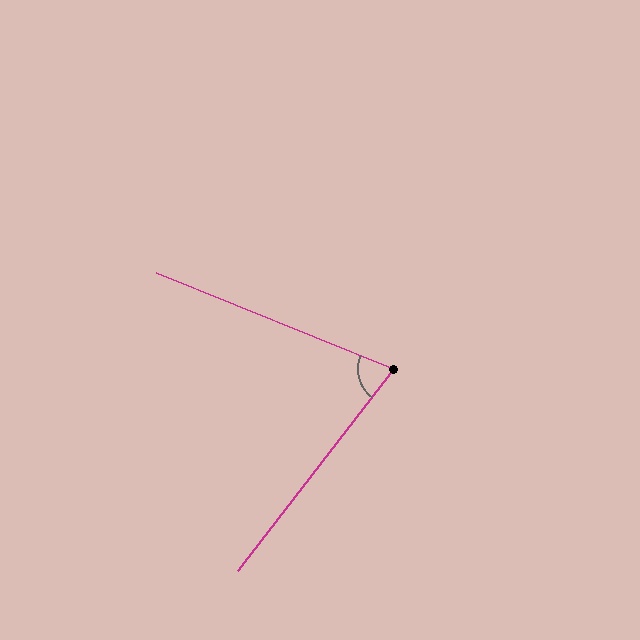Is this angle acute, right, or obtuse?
It is acute.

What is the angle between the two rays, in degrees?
Approximately 74 degrees.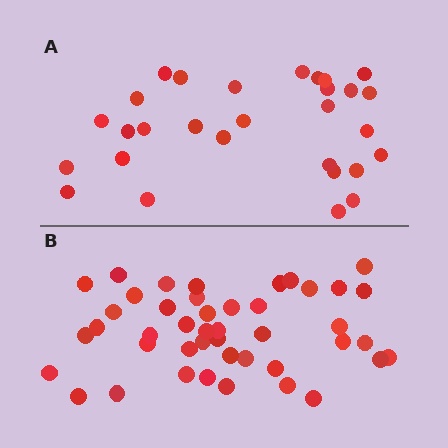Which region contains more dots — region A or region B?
Region B (the bottom region) has more dots.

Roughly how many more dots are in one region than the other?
Region B has approximately 15 more dots than region A.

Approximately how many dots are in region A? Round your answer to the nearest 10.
About 30 dots. (The exact count is 29, which rounds to 30.)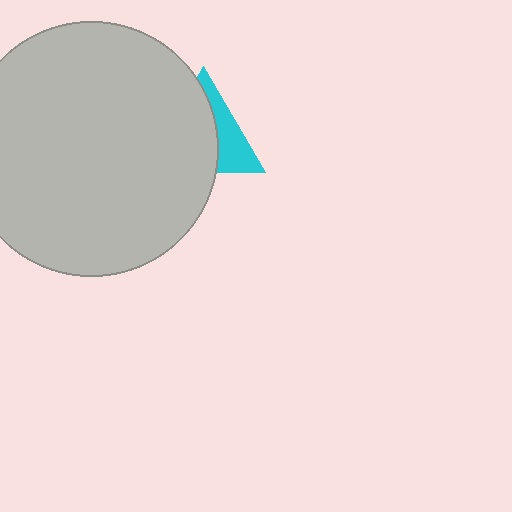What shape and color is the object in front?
The object in front is a light gray circle.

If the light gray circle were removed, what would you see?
You would see the complete cyan triangle.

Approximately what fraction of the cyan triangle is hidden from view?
Roughly 63% of the cyan triangle is hidden behind the light gray circle.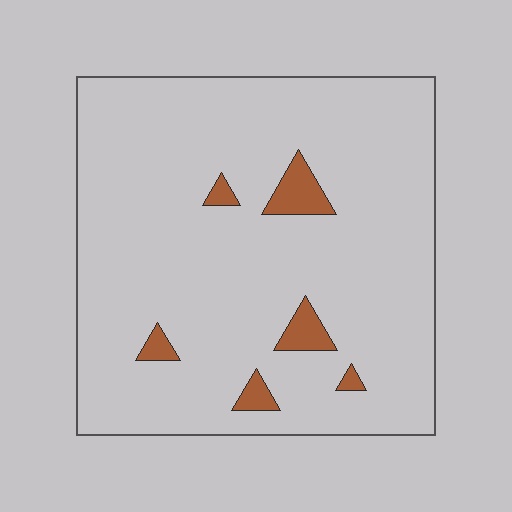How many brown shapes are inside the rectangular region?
6.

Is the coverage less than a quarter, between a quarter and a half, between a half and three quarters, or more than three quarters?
Less than a quarter.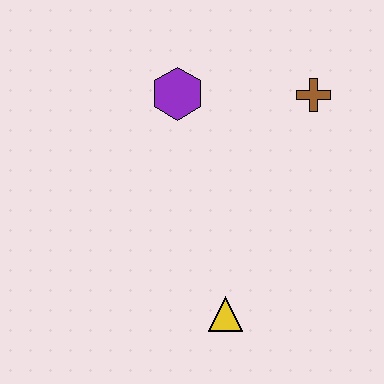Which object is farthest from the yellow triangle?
The brown cross is farthest from the yellow triangle.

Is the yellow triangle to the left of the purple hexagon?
No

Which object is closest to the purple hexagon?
The brown cross is closest to the purple hexagon.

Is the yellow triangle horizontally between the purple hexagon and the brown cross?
Yes